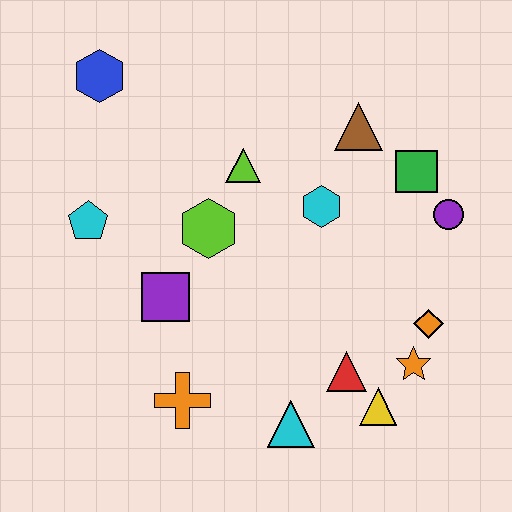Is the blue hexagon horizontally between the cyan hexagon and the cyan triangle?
No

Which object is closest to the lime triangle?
The lime hexagon is closest to the lime triangle.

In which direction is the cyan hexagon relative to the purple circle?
The cyan hexagon is to the left of the purple circle.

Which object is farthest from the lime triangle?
The yellow triangle is farthest from the lime triangle.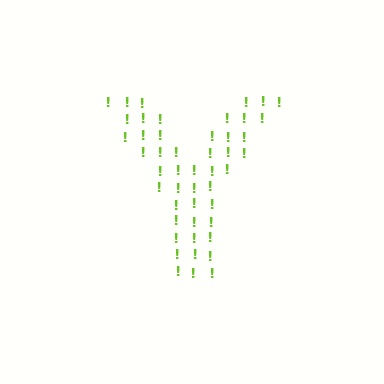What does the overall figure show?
The overall figure shows the letter Y.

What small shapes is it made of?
It is made of small exclamation marks.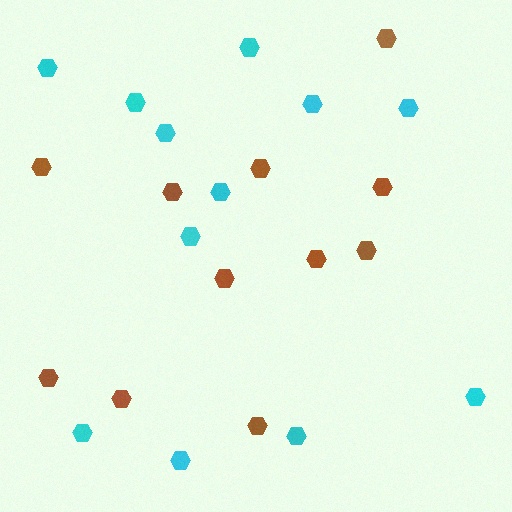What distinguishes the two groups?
There are 2 groups: one group of cyan hexagons (12) and one group of brown hexagons (11).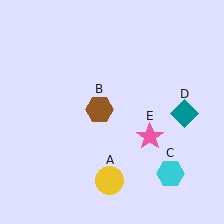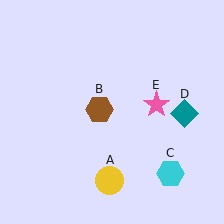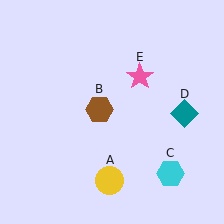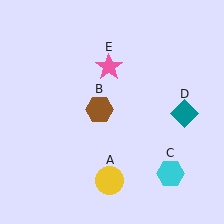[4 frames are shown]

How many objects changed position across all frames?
1 object changed position: pink star (object E).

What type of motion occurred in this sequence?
The pink star (object E) rotated counterclockwise around the center of the scene.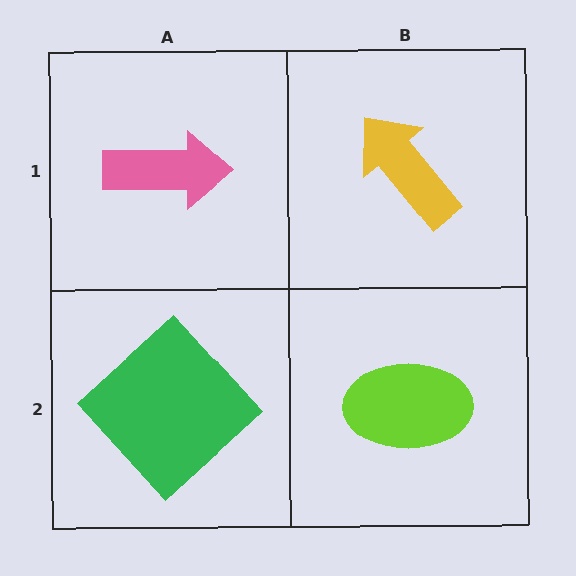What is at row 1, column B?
A yellow arrow.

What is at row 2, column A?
A green diamond.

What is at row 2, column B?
A lime ellipse.